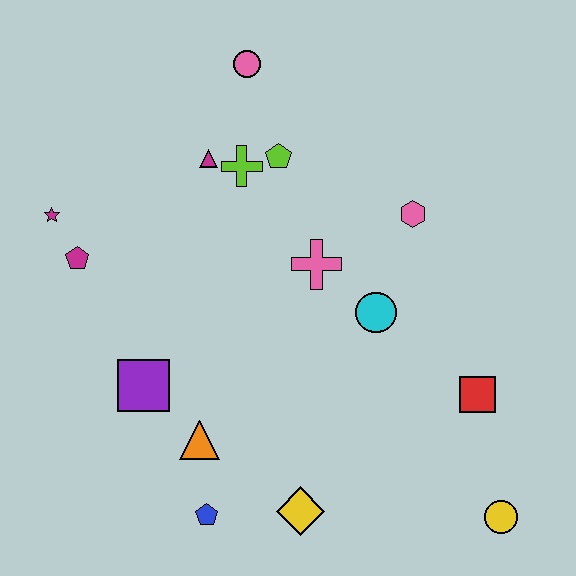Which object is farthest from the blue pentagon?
The pink circle is farthest from the blue pentagon.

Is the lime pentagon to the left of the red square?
Yes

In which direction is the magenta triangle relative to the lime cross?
The magenta triangle is to the left of the lime cross.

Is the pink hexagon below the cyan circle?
No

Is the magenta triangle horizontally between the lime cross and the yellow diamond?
No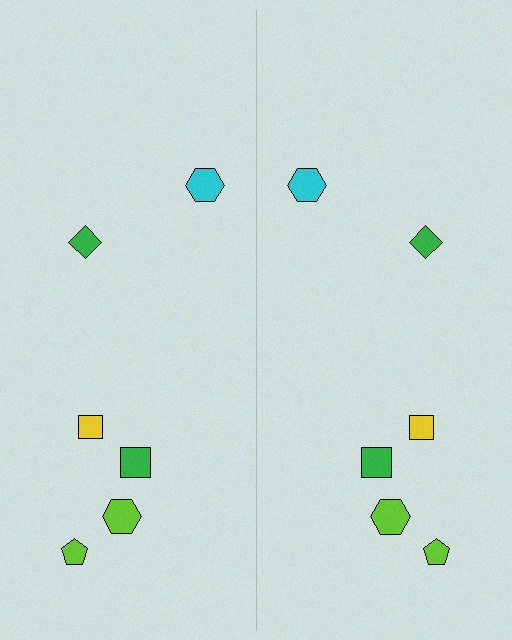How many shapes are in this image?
There are 12 shapes in this image.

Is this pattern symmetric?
Yes, this pattern has bilateral (reflection) symmetry.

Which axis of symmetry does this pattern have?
The pattern has a vertical axis of symmetry running through the center of the image.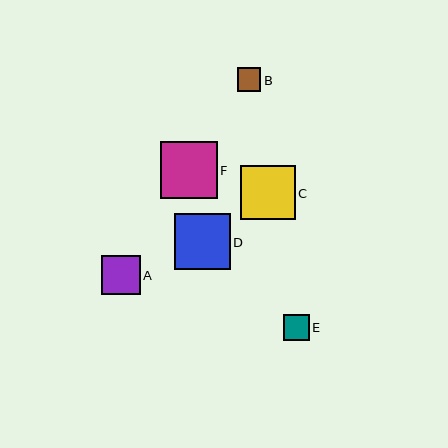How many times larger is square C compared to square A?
Square C is approximately 1.4 times the size of square A.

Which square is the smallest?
Square B is the smallest with a size of approximately 24 pixels.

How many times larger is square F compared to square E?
Square F is approximately 2.2 times the size of square E.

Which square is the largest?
Square F is the largest with a size of approximately 57 pixels.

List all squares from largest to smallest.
From largest to smallest: F, D, C, A, E, B.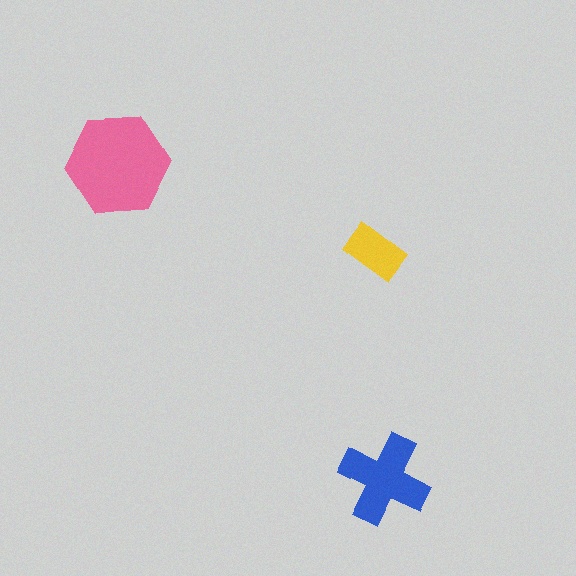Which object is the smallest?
The yellow rectangle.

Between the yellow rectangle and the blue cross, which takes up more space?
The blue cross.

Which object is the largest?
The pink hexagon.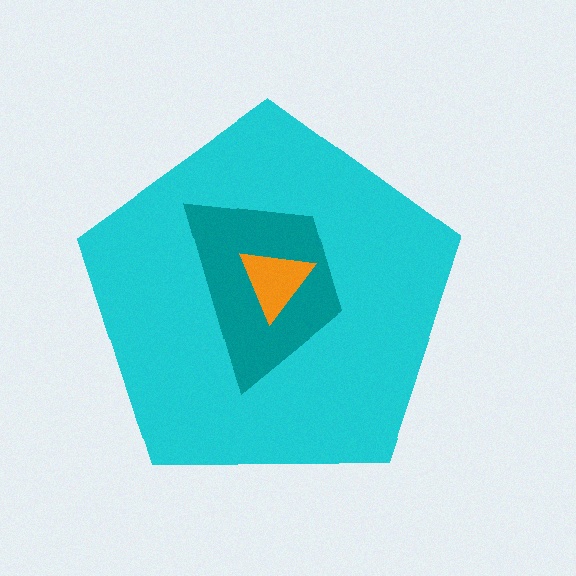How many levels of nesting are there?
3.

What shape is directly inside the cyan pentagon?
The teal trapezoid.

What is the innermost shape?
The orange triangle.